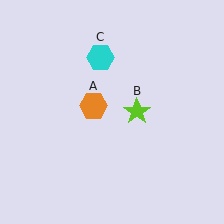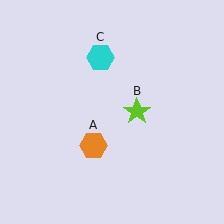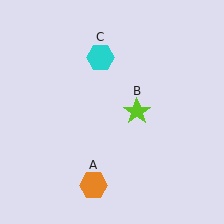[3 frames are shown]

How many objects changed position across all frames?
1 object changed position: orange hexagon (object A).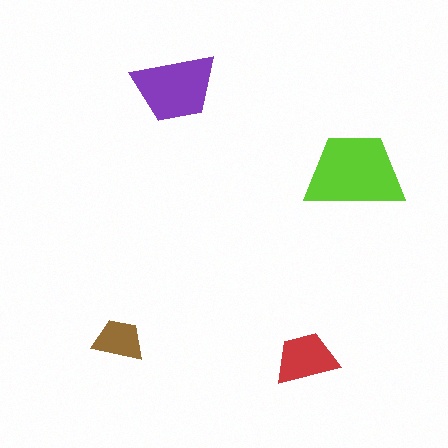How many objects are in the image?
There are 4 objects in the image.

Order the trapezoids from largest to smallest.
the lime one, the purple one, the red one, the brown one.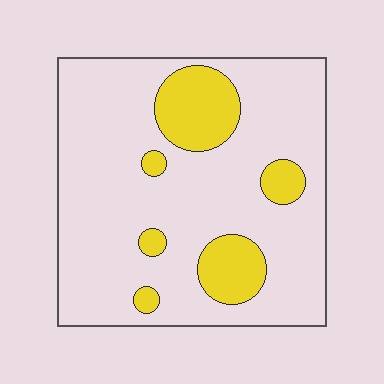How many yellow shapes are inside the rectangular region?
6.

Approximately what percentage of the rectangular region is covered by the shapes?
Approximately 20%.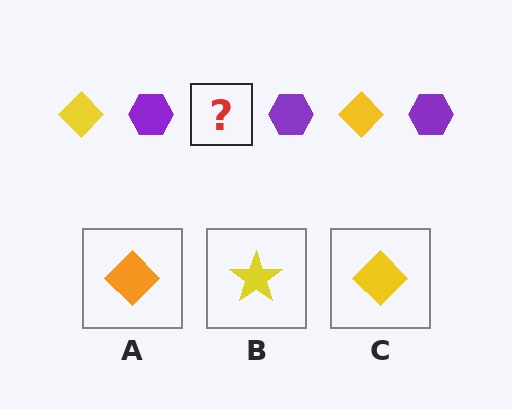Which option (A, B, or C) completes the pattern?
C.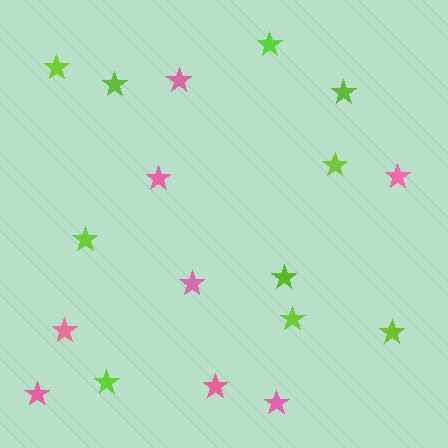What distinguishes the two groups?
There are 2 groups: one group of lime stars (10) and one group of pink stars (8).